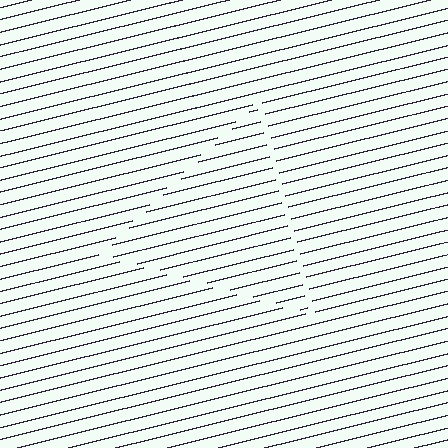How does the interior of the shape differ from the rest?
The interior of the shape contains the same grating, shifted by half a period — the contour is defined by the phase discontinuity where line-ends from the inner and outer gratings abut.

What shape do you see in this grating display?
An illusory triangle. The interior of the shape contains the same grating, shifted by half a period — the contour is defined by the phase discontinuity where line-ends from the inner and outer gratings abut.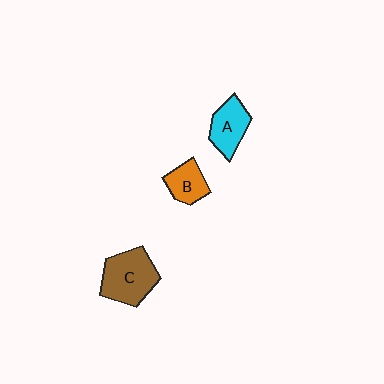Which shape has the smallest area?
Shape B (orange).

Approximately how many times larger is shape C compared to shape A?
Approximately 1.5 times.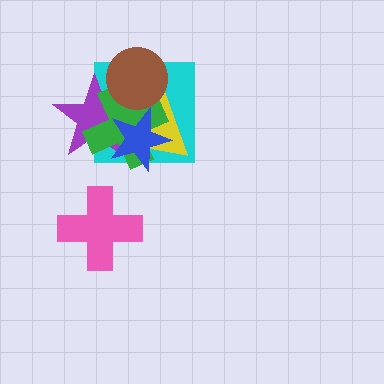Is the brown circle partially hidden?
No, no other shape covers it.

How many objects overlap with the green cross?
5 objects overlap with the green cross.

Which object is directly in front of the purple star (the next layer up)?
The yellow triangle is directly in front of the purple star.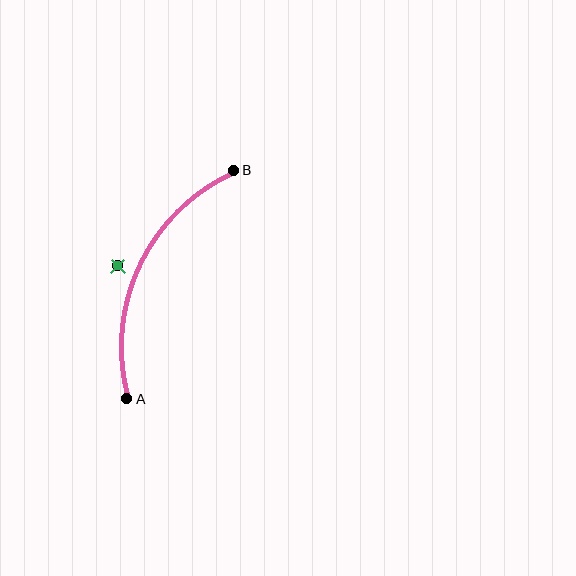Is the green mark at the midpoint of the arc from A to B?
No — the green mark does not lie on the arc at all. It sits slightly outside the curve.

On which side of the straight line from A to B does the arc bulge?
The arc bulges to the left of the straight line connecting A and B.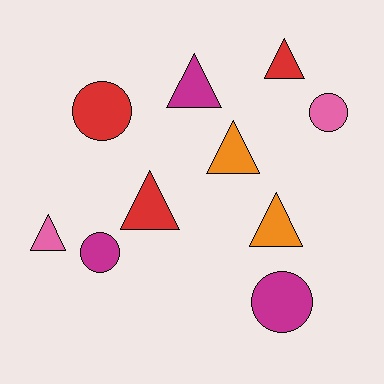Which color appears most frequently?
Red, with 3 objects.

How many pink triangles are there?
There is 1 pink triangle.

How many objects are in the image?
There are 10 objects.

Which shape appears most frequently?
Triangle, with 6 objects.